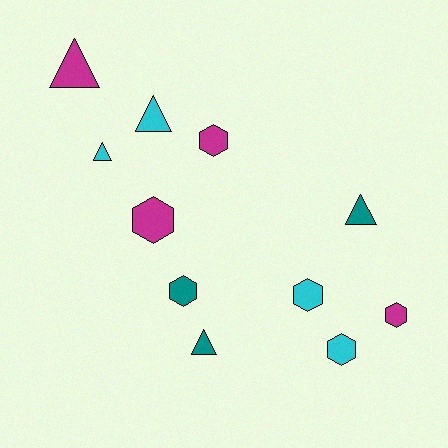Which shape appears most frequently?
Hexagon, with 6 objects.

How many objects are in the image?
There are 11 objects.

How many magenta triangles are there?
There is 1 magenta triangle.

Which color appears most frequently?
Magenta, with 4 objects.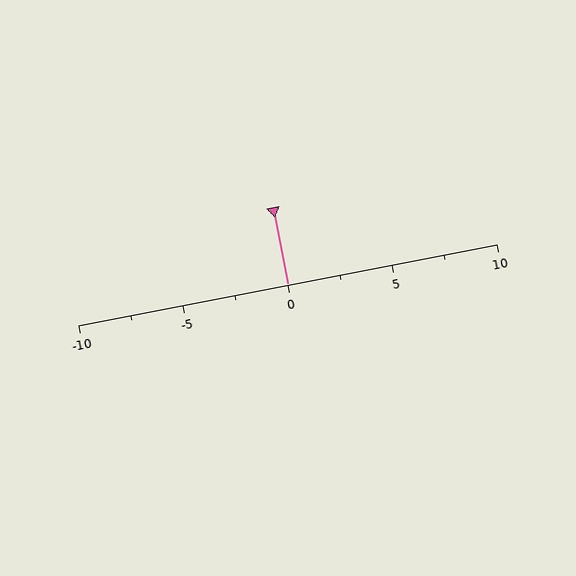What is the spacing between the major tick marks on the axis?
The major ticks are spaced 5 apart.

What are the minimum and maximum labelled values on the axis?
The axis runs from -10 to 10.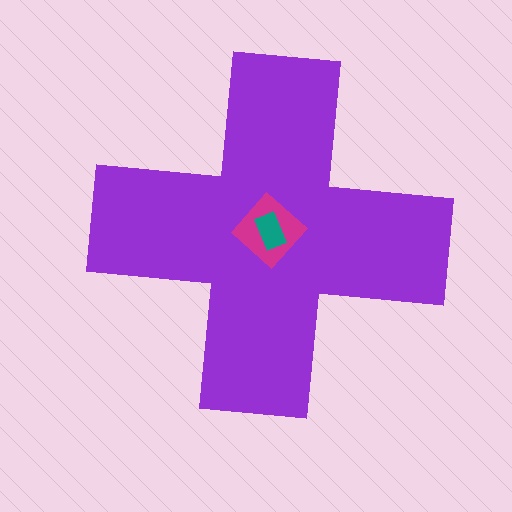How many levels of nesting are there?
3.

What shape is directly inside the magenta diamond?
The teal rectangle.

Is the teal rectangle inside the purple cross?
Yes.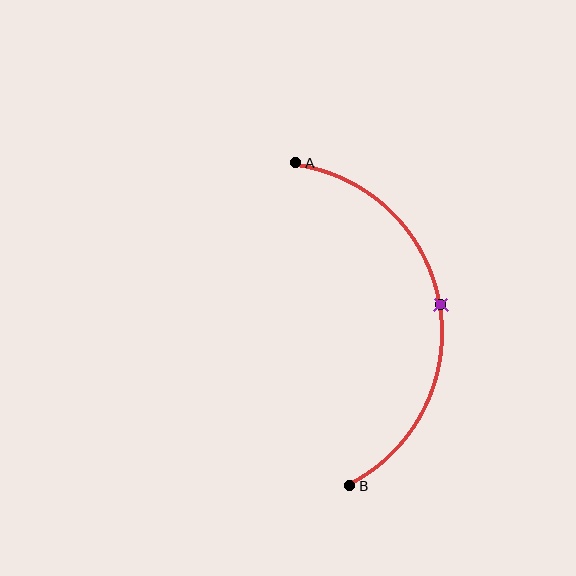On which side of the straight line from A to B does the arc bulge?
The arc bulges to the right of the straight line connecting A and B.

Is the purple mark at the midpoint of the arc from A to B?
Yes. The purple mark lies on the arc at equal arc-length from both A and B — it is the arc midpoint.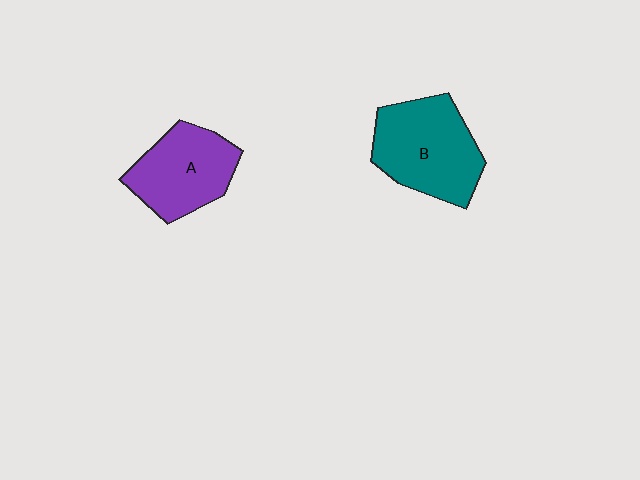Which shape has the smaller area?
Shape A (purple).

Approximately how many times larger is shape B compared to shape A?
Approximately 1.2 times.